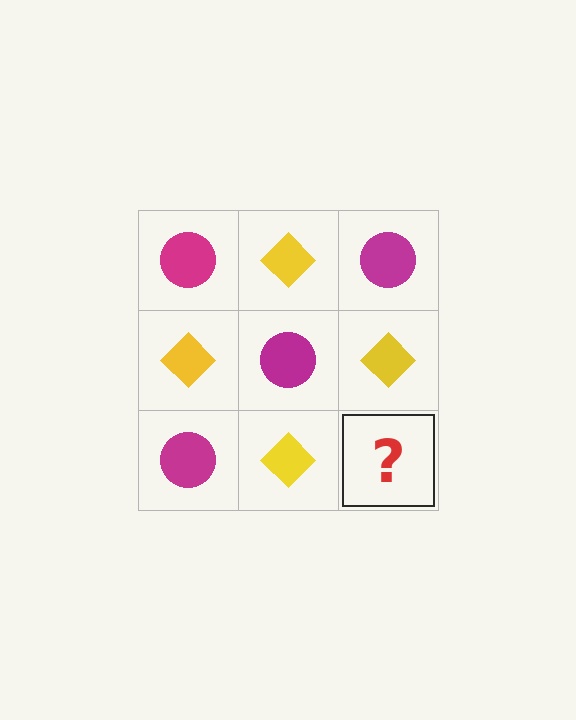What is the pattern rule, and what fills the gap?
The rule is that it alternates magenta circle and yellow diamond in a checkerboard pattern. The gap should be filled with a magenta circle.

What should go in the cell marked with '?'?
The missing cell should contain a magenta circle.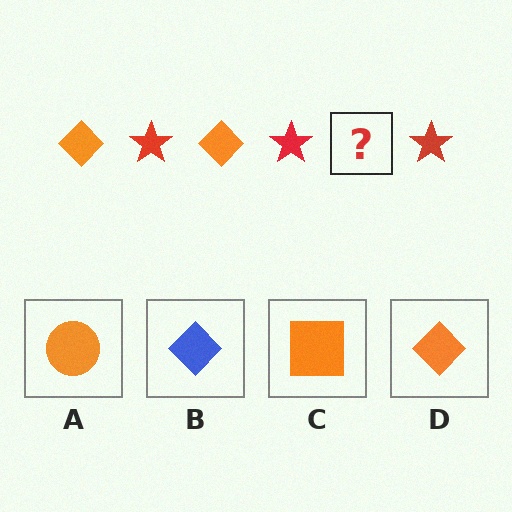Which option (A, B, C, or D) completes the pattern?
D.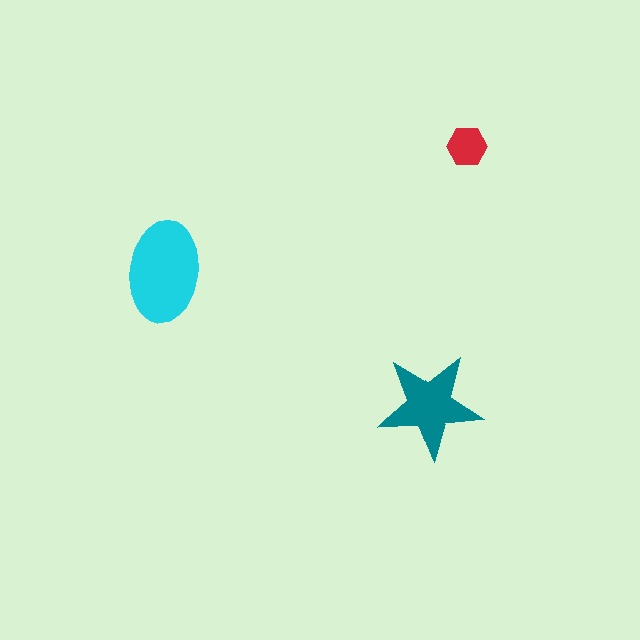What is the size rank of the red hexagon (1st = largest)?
3rd.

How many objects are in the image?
There are 3 objects in the image.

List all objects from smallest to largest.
The red hexagon, the teal star, the cyan ellipse.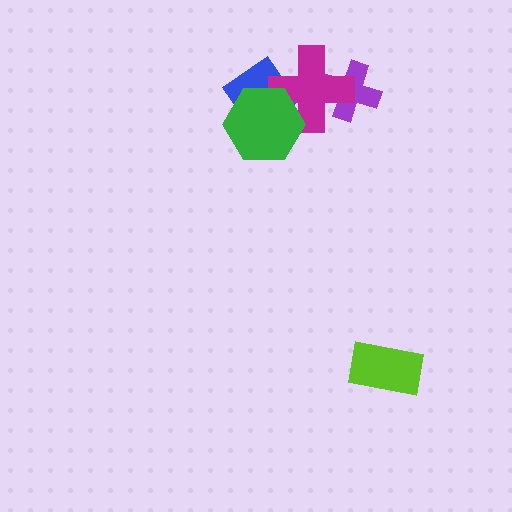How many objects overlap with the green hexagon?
2 objects overlap with the green hexagon.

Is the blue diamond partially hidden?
Yes, it is partially covered by another shape.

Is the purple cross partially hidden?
Yes, it is partially covered by another shape.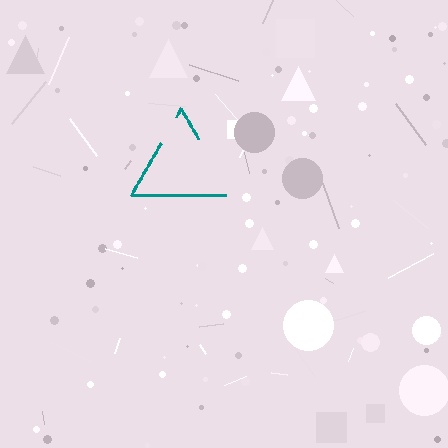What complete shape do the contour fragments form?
The contour fragments form a triangle.